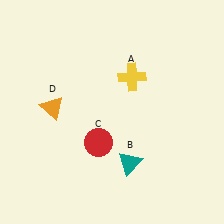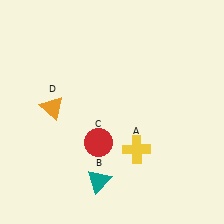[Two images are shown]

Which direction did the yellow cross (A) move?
The yellow cross (A) moved down.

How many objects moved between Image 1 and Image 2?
2 objects moved between the two images.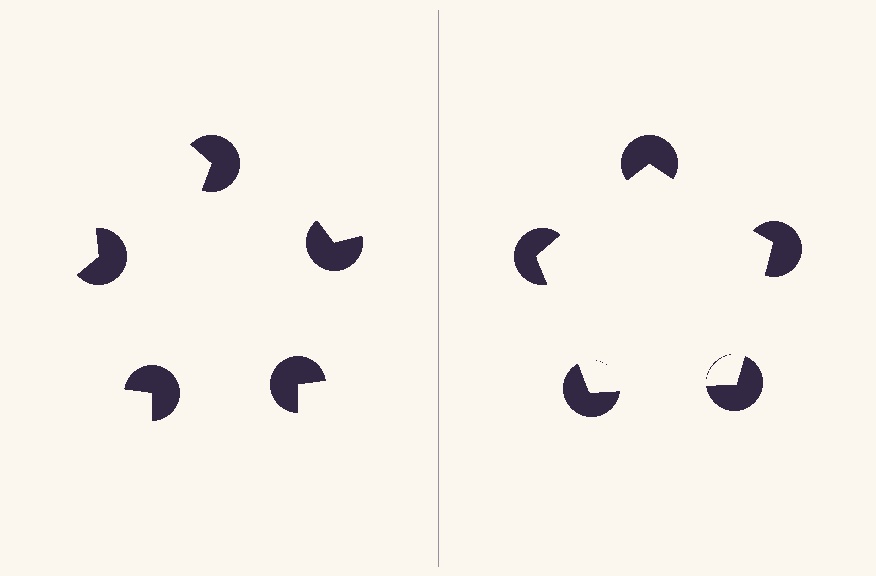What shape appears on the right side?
An illusory pentagon.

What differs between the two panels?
The pac-man discs are positioned identically on both sides; only the wedge orientations differ. On the right they align to a pentagon; on the left they are misaligned.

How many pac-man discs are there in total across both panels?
10 — 5 on each side.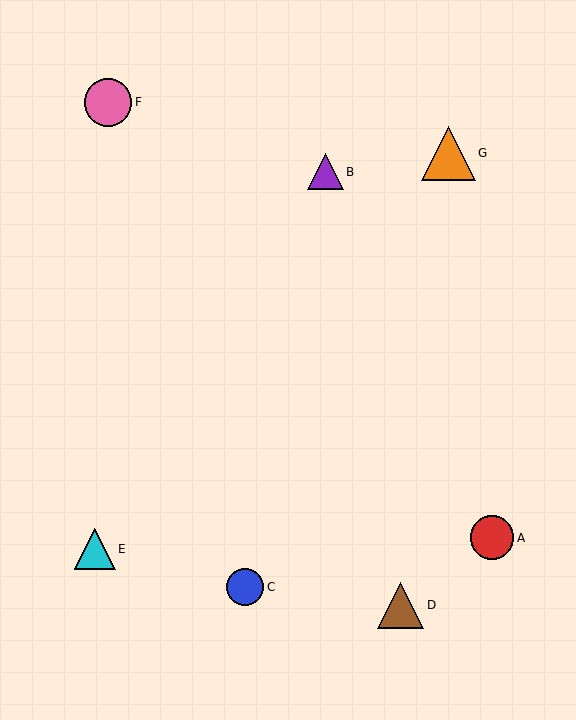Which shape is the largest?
The orange triangle (labeled G) is the largest.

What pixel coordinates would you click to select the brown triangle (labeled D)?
Click at (401, 605) to select the brown triangle D.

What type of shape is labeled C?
Shape C is a blue circle.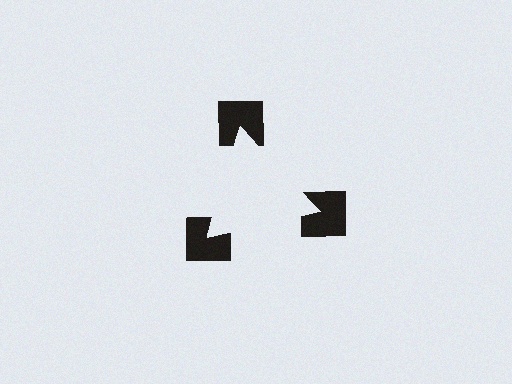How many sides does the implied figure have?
3 sides.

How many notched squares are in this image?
There are 3 — one at each vertex of the illusory triangle.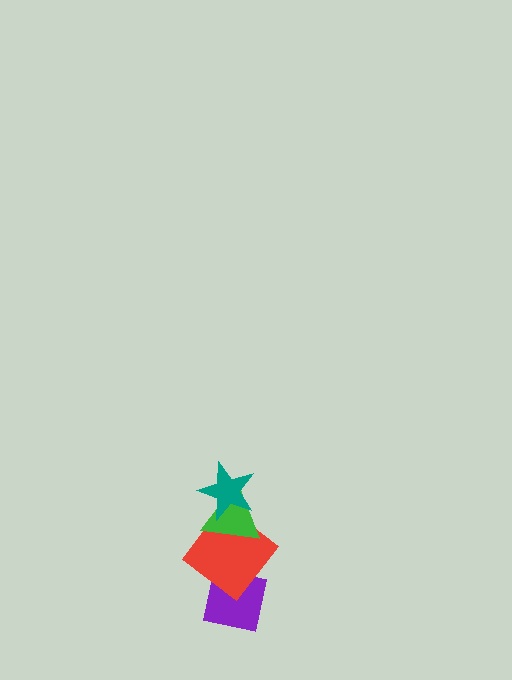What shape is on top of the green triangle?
The teal star is on top of the green triangle.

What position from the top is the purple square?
The purple square is 4th from the top.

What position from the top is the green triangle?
The green triangle is 2nd from the top.